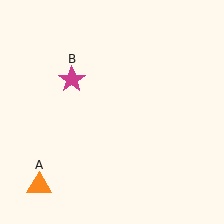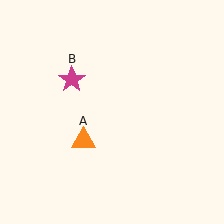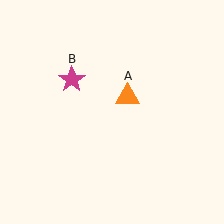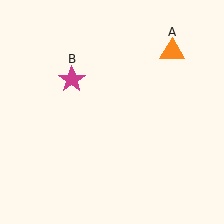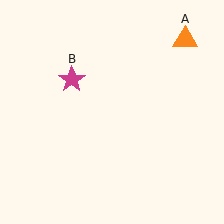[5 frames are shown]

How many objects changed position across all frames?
1 object changed position: orange triangle (object A).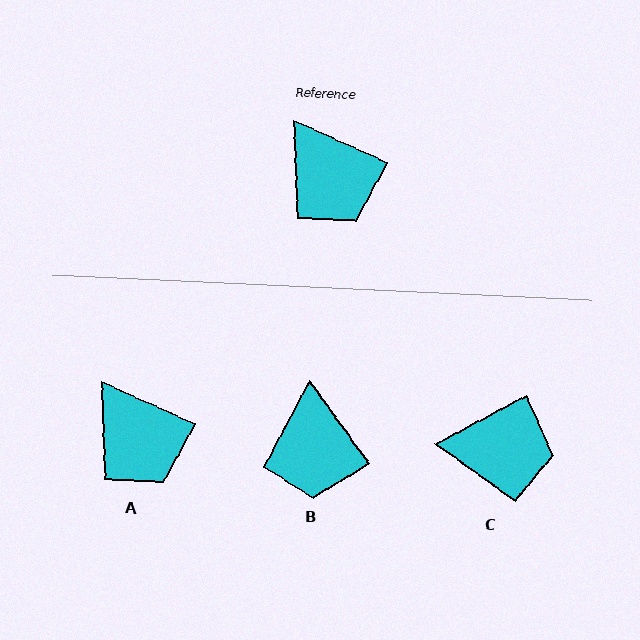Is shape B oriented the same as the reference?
No, it is off by about 30 degrees.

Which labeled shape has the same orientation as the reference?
A.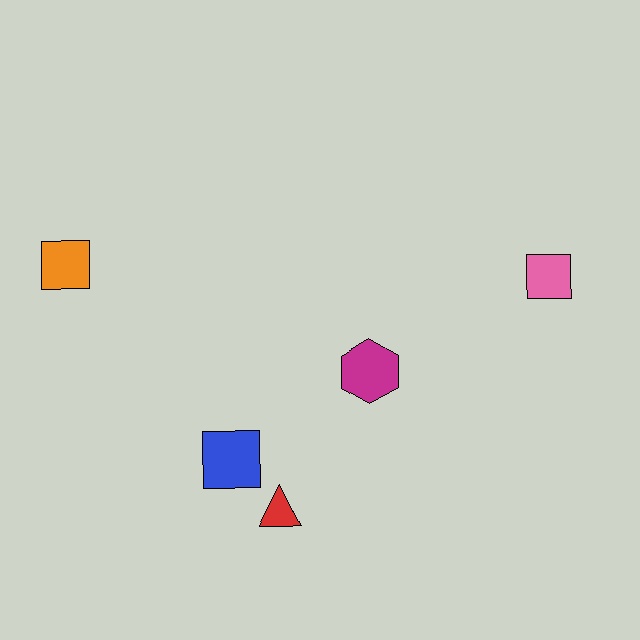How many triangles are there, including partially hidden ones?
There is 1 triangle.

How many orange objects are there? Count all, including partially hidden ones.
There is 1 orange object.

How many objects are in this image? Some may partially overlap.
There are 5 objects.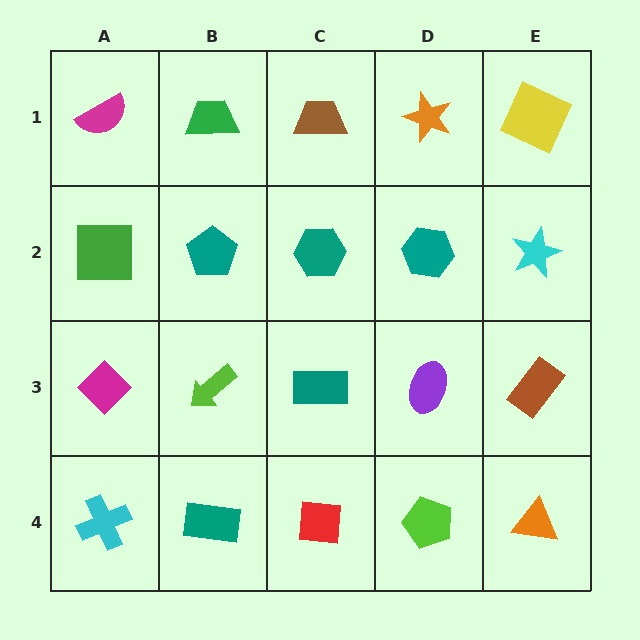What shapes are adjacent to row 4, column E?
A brown rectangle (row 3, column E), a lime pentagon (row 4, column D).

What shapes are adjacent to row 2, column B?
A green trapezoid (row 1, column B), a lime arrow (row 3, column B), a green square (row 2, column A), a teal hexagon (row 2, column C).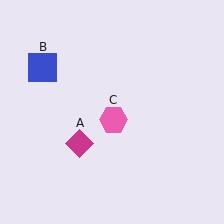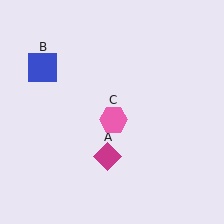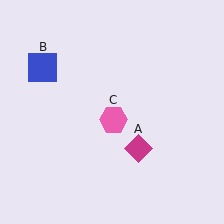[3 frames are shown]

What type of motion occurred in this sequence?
The magenta diamond (object A) rotated counterclockwise around the center of the scene.